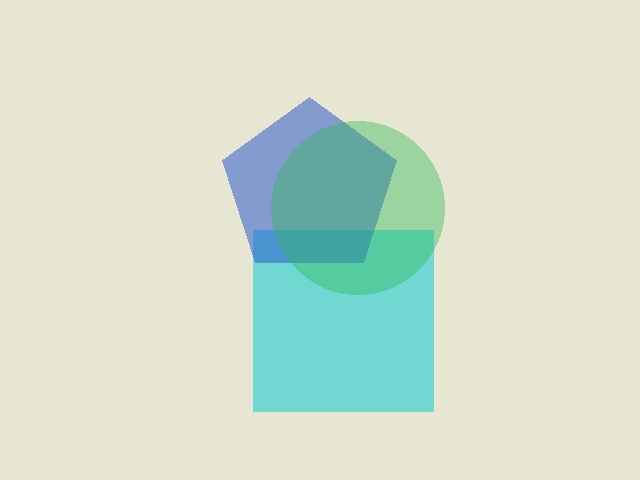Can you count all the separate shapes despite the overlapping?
Yes, there are 3 separate shapes.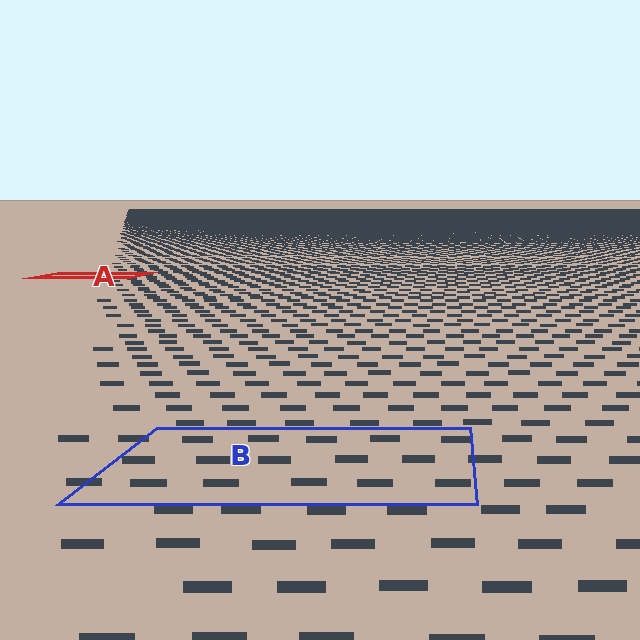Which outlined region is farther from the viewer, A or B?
Region A is farther from the viewer — the texture elements inside it appear smaller and more densely packed.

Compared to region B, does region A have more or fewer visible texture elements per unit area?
Region A has more texture elements per unit area — they are packed more densely because it is farther away.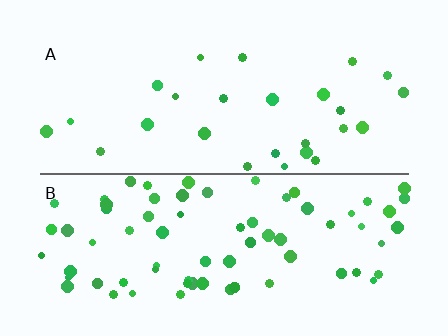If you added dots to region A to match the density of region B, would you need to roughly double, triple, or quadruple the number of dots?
Approximately triple.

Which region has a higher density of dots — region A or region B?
B (the bottom).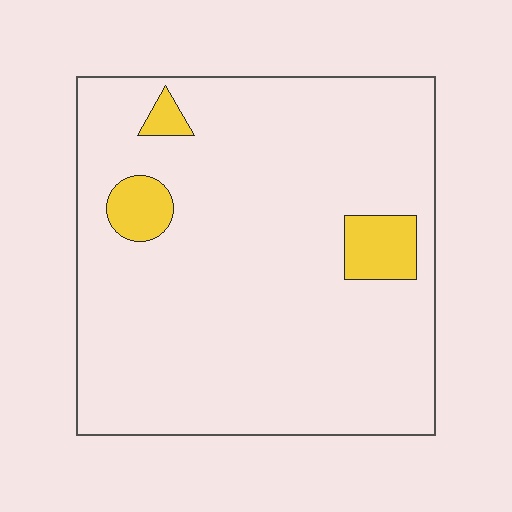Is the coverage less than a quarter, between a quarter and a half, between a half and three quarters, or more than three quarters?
Less than a quarter.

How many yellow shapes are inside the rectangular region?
3.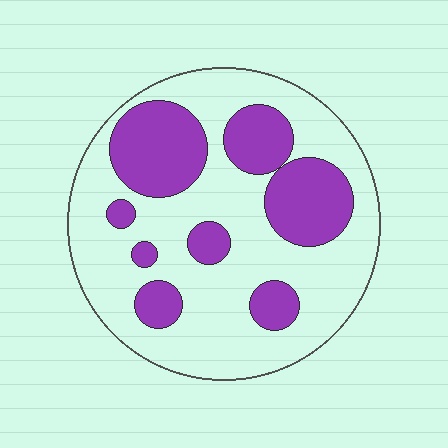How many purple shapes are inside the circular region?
8.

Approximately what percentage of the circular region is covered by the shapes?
Approximately 30%.